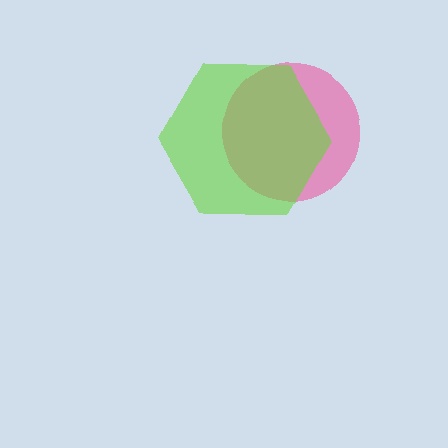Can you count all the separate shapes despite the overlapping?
Yes, there are 2 separate shapes.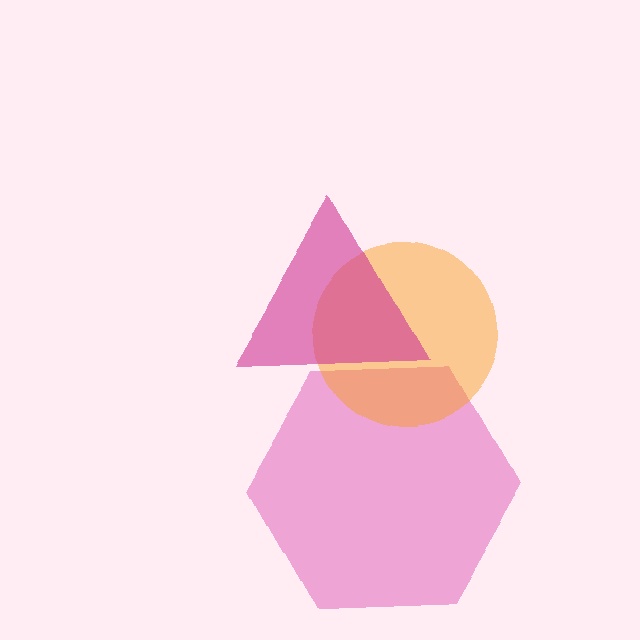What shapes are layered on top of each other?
The layered shapes are: a pink hexagon, an orange circle, a magenta triangle.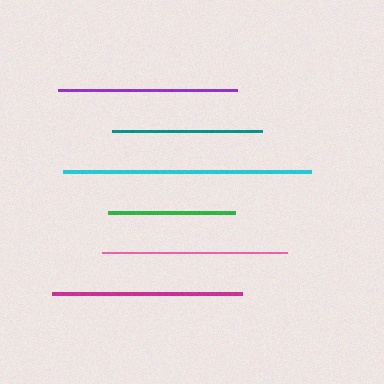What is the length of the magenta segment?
The magenta segment is approximately 190 pixels long.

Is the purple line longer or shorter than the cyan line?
The cyan line is longer than the purple line.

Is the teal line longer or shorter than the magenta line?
The magenta line is longer than the teal line.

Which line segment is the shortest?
The green line is the shortest at approximately 127 pixels.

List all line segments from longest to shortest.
From longest to shortest: cyan, magenta, pink, purple, teal, green.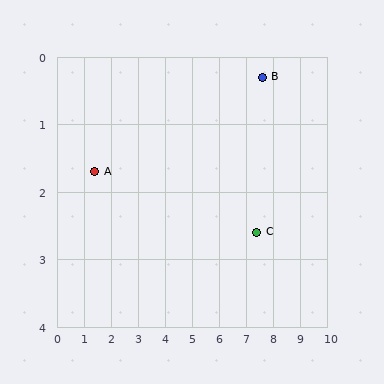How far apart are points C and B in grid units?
Points C and B are about 2.3 grid units apart.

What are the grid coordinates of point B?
Point B is at approximately (7.6, 0.3).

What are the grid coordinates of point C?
Point C is at approximately (7.4, 2.6).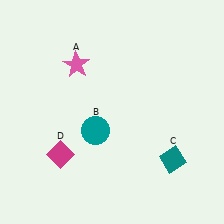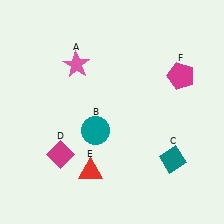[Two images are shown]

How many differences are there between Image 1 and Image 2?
There are 2 differences between the two images.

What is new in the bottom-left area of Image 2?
A red triangle (E) was added in the bottom-left area of Image 2.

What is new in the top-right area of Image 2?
A magenta pentagon (F) was added in the top-right area of Image 2.